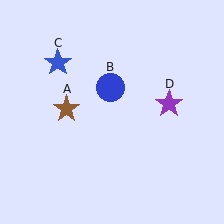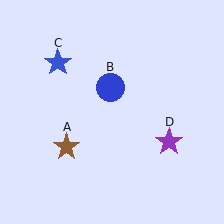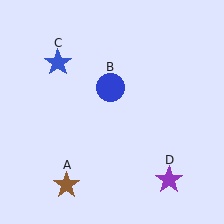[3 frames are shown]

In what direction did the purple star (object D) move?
The purple star (object D) moved down.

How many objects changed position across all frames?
2 objects changed position: brown star (object A), purple star (object D).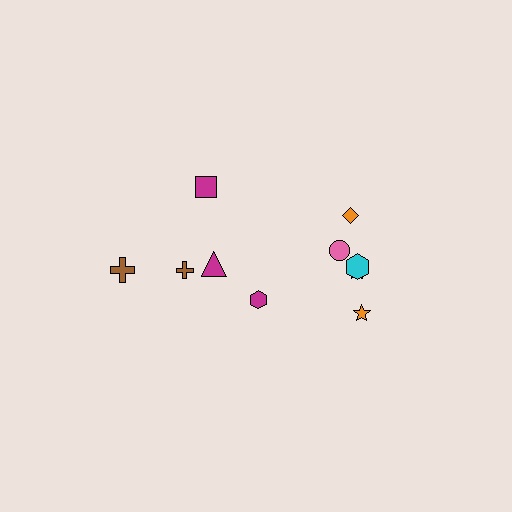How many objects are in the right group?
There are 6 objects.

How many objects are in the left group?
There are 4 objects.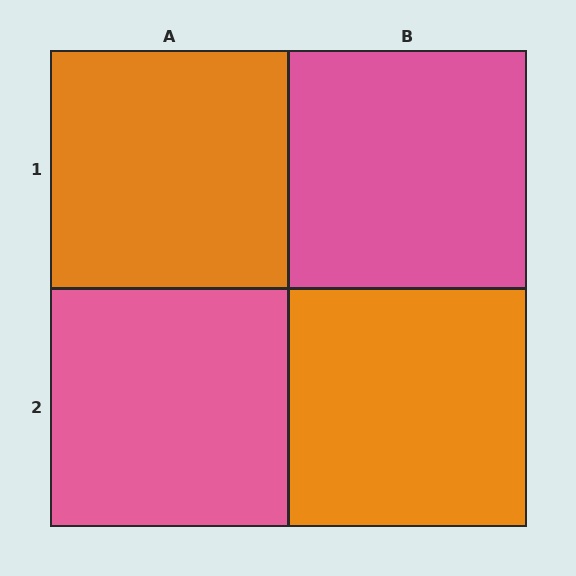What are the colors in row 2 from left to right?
Pink, orange.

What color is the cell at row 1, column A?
Orange.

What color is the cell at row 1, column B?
Pink.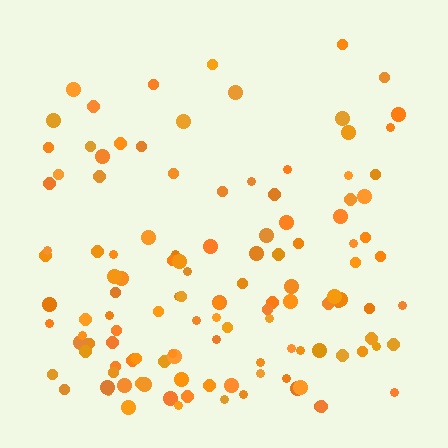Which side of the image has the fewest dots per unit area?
The top.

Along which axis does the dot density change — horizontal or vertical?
Vertical.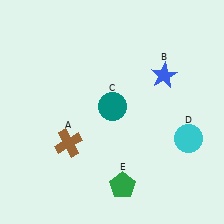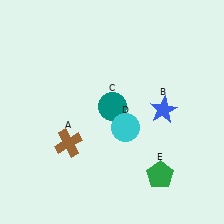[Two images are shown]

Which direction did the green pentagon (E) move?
The green pentagon (E) moved right.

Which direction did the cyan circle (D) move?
The cyan circle (D) moved left.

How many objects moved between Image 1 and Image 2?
3 objects moved between the two images.